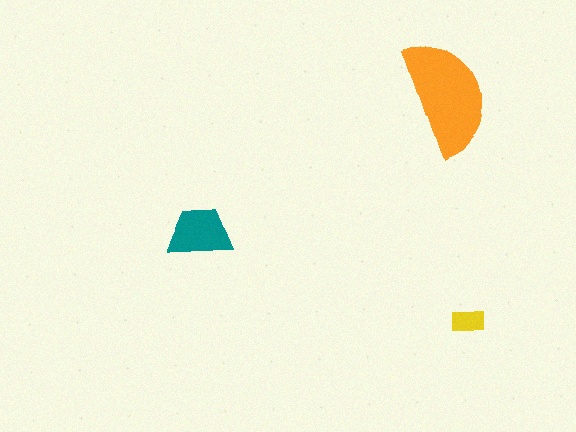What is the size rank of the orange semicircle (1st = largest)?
1st.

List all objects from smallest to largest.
The yellow rectangle, the teal trapezoid, the orange semicircle.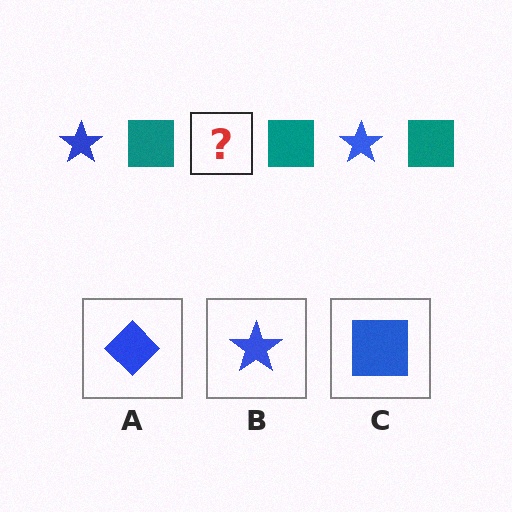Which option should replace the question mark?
Option B.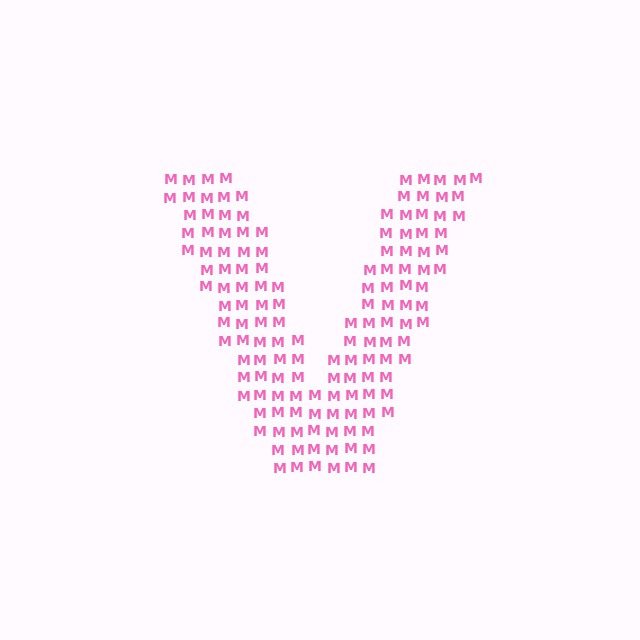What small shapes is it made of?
It is made of small letter M's.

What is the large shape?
The large shape is the letter V.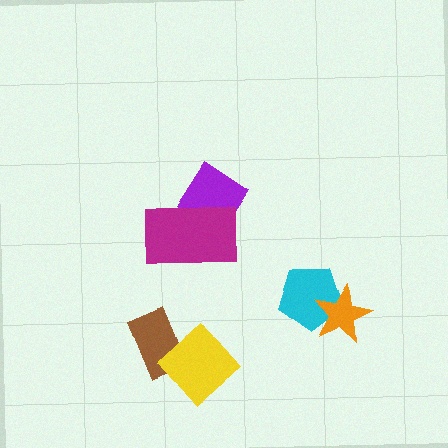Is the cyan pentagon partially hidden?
Yes, it is partially covered by another shape.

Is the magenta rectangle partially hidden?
No, no other shape covers it.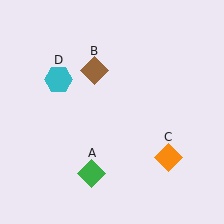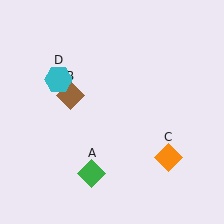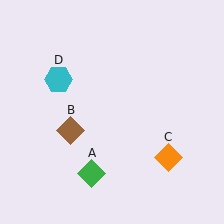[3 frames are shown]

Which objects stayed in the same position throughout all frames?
Green diamond (object A) and orange diamond (object C) and cyan hexagon (object D) remained stationary.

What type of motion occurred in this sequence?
The brown diamond (object B) rotated counterclockwise around the center of the scene.